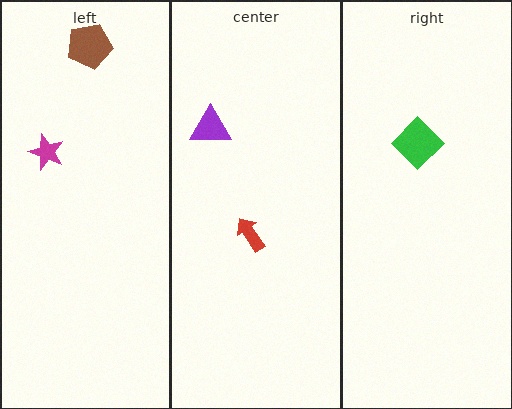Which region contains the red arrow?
The center region.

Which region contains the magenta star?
The left region.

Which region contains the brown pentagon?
The left region.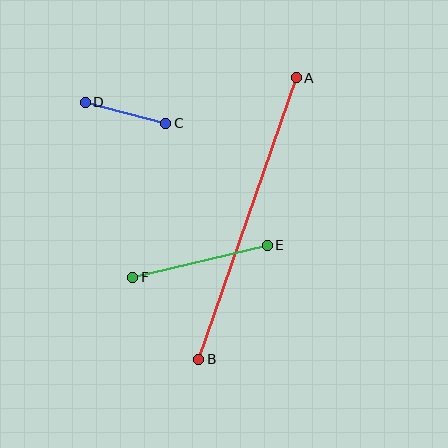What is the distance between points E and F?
The distance is approximately 138 pixels.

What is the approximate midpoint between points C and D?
The midpoint is at approximately (125, 113) pixels.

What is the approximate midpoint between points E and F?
The midpoint is at approximately (200, 261) pixels.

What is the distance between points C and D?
The distance is approximately 84 pixels.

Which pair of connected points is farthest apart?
Points A and B are farthest apart.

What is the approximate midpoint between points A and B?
The midpoint is at approximately (247, 218) pixels.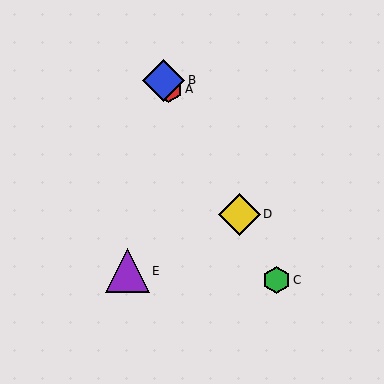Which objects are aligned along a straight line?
Objects A, B, C, D are aligned along a straight line.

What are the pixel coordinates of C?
Object C is at (276, 280).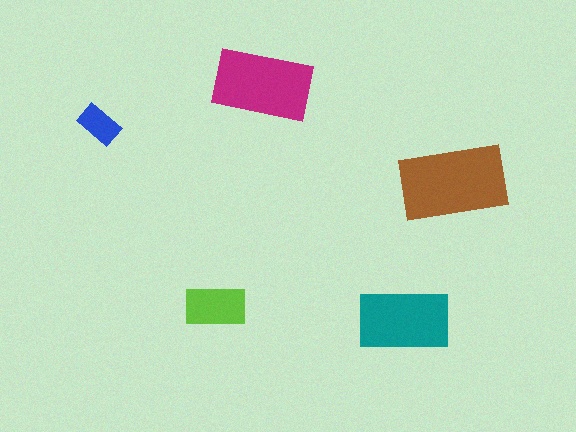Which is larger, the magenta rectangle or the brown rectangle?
The brown one.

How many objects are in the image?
There are 5 objects in the image.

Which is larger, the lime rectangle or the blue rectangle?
The lime one.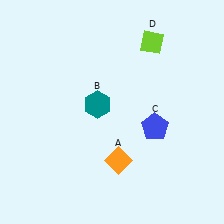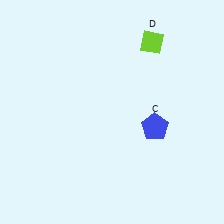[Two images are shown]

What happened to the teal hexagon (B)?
The teal hexagon (B) was removed in Image 2. It was in the top-left area of Image 1.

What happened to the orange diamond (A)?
The orange diamond (A) was removed in Image 2. It was in the bottom-right area of Image 1.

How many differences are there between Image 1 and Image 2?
There are 2 differences between the two images.